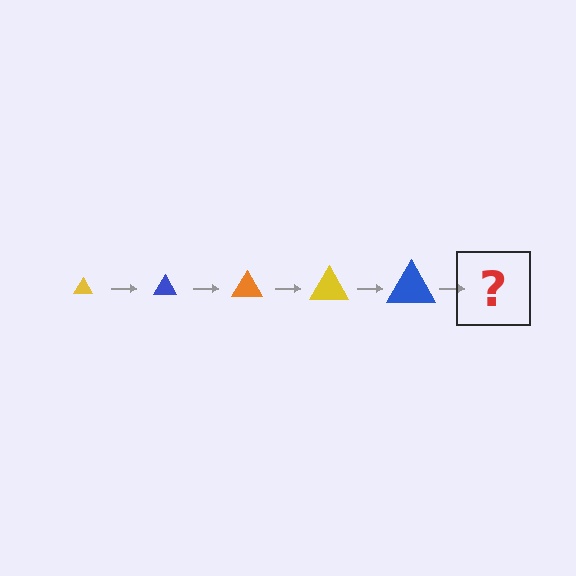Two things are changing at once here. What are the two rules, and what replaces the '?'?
The two rules are that the triangle grows larger each step and the color cycles through yellow, blue, and orange. The '?' should be an orange triangle, larger than the previous one.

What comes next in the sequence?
The next element should be an orange triangle, larger than the previous one.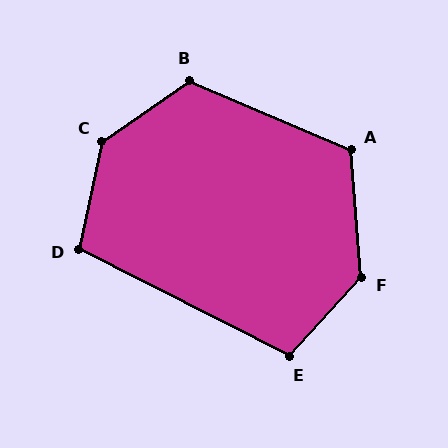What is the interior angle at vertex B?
Approximately 122 degrees (obtuse).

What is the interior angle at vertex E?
Approximately 106 degrees (obtuse).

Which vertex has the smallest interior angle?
D, at approximately 105 degrees.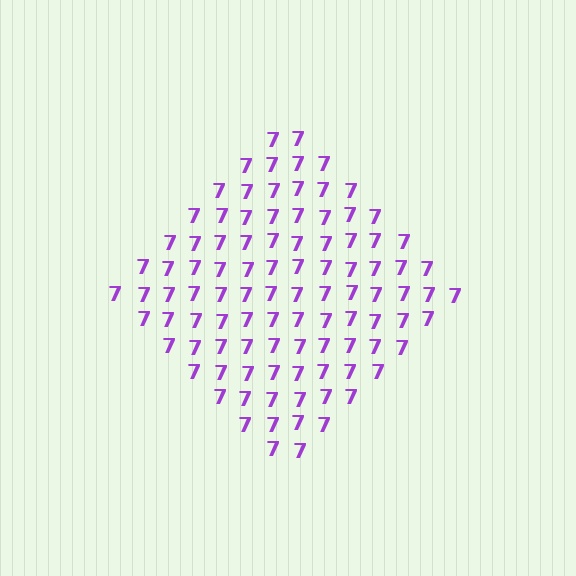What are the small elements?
The small elements are digit 7's.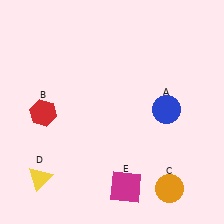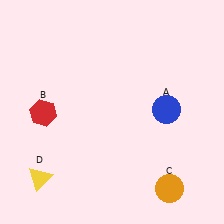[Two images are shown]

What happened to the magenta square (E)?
The magenta square (E) was removed in Image 2. It was in the bottom-right area of Image 1.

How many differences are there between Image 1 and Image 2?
There is 1 difference between the two images.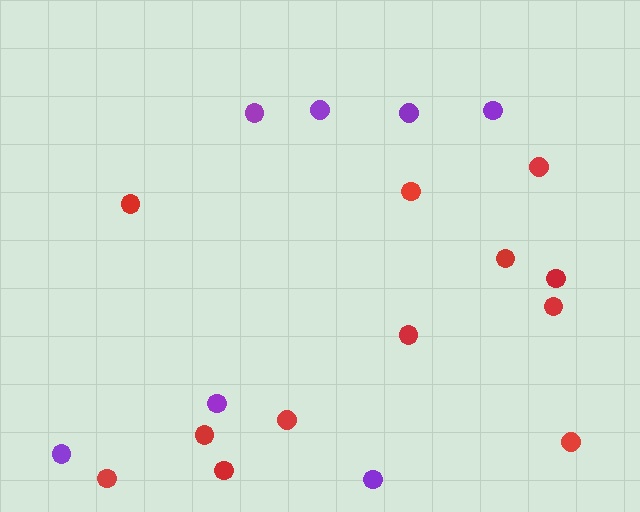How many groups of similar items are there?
There are 2 groups: one group of red circles (12) and one group of purple circles (7).